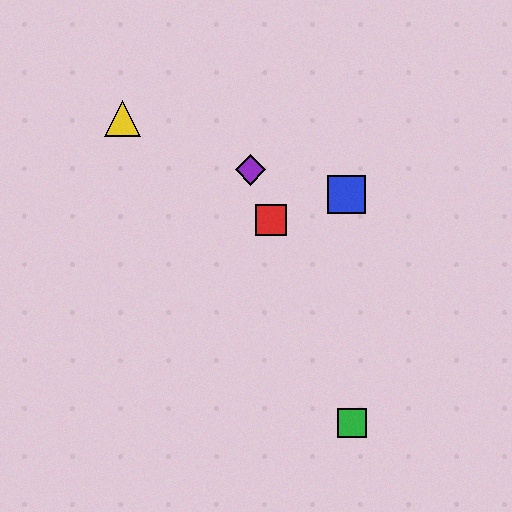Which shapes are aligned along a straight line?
The red square, the green square, the purple diamond are aligned along a straight line.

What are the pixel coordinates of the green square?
The green square is at (352, 423).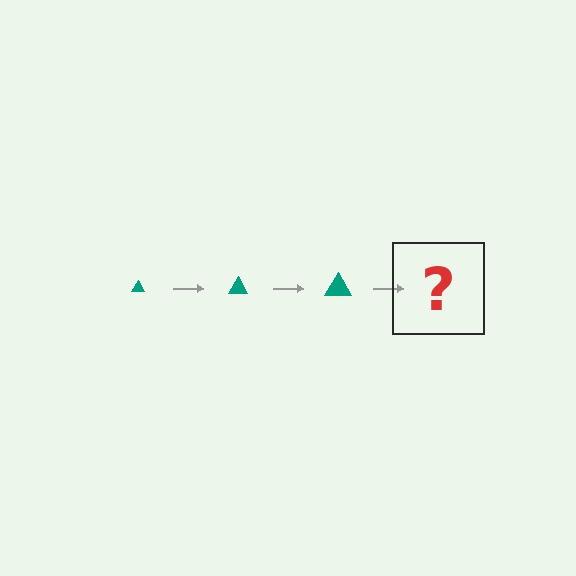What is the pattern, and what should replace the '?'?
The pattern is that the triangle gets progressively larger each step. The '?' should be a teal triangle, larger than the previous one.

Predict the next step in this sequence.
The next step is a teal triangle, larger than the previous one.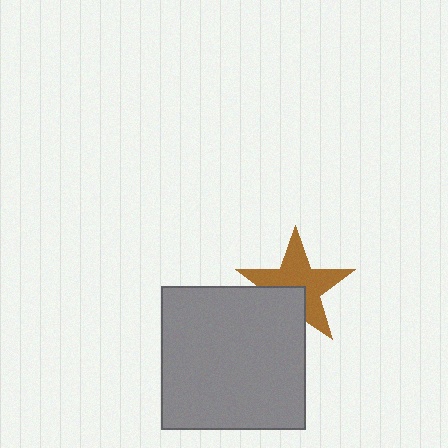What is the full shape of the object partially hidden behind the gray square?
The partially hidden object is a brown star.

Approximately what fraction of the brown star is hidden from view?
Roughly 33% of the brown star is hidden behind the gray square.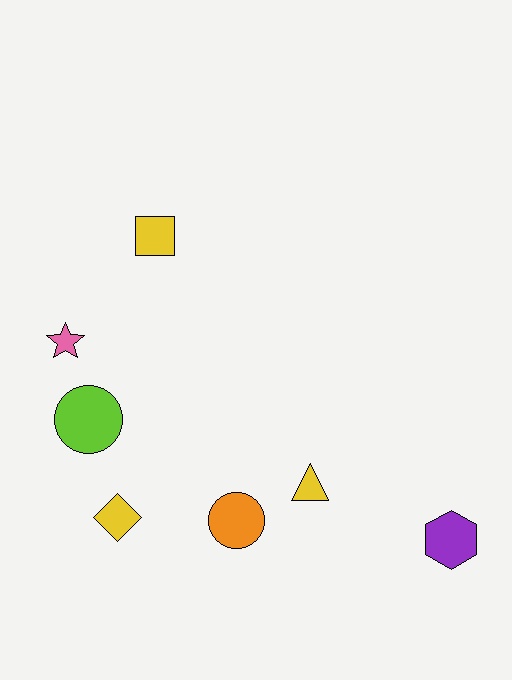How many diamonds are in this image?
There is 1 diamond.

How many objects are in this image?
There are 7 objects.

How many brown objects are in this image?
There are no brown objects.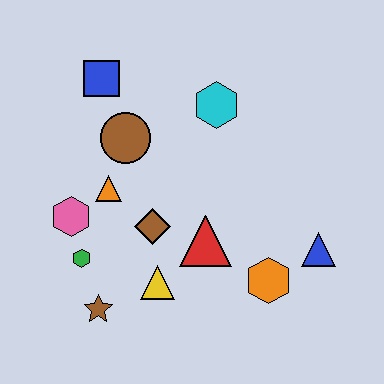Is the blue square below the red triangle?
No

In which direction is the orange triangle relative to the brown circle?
The orange triangle is below the brown circle.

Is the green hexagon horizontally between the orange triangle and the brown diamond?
No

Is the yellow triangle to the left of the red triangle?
Yes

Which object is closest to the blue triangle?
The orange hexagon is closest to the blue triangle.